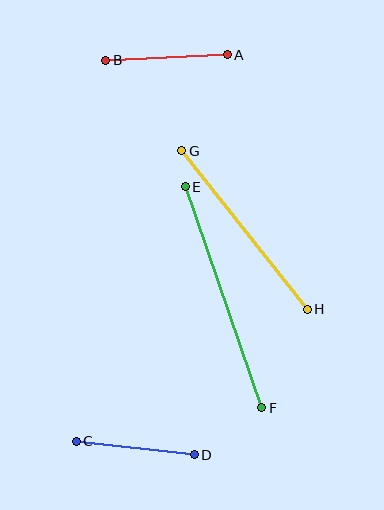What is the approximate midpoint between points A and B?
The midpoint is at approximately (166, 57) pixels.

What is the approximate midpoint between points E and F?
The midpoint is at approximately (224, 297) pixels.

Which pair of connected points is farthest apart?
Points E and F are farthest apart.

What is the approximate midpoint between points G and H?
The midpoint is at approximately (244, 230) pixels.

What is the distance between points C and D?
The distance is approximately 119 pixels.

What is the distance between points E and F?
The distance is approximately 234 pixels.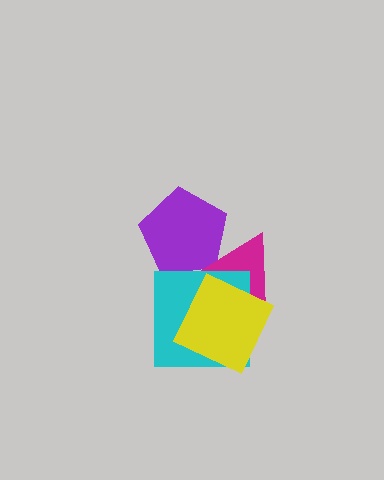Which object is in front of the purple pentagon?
The magenta triangle is in front of the purple pentagon.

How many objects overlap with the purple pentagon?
1 object overlaps with the purple pentagon.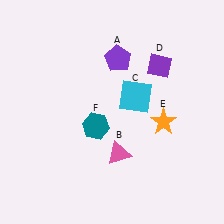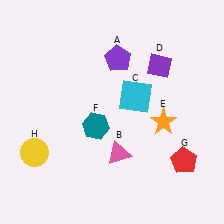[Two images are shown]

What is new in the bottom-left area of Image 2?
A yellow circle (H) was added in the bottom-left area of Image 2.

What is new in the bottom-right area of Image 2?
A red pentagon (G) was added in the bottom-right area of Image 2.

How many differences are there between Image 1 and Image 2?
There are 2 differences between the two images.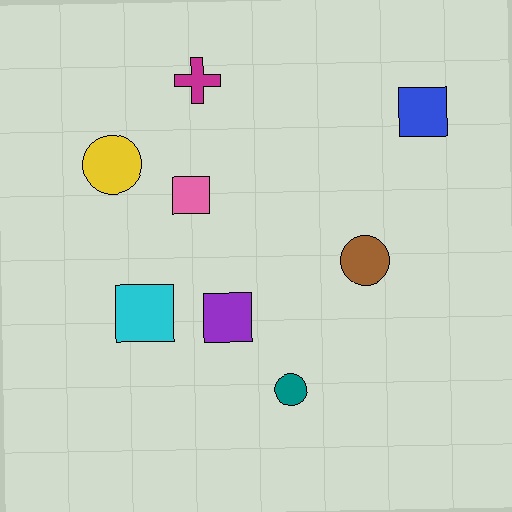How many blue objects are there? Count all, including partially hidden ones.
There is 1 blue object.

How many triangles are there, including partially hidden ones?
There are no triangles.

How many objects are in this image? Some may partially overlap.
There are 8 objects.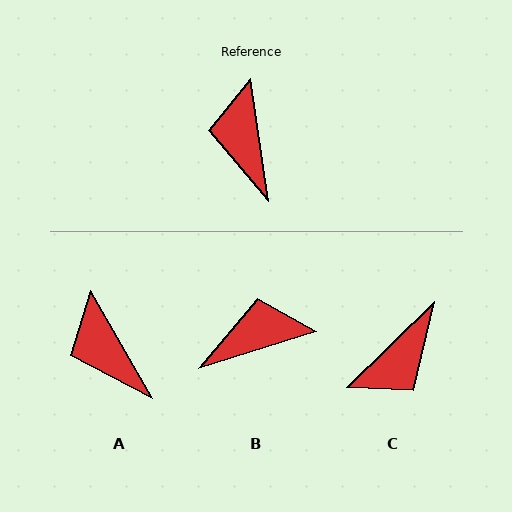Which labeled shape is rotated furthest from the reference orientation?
C, about 126 degrees away.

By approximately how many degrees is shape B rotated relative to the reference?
Approximately 81 degrees clockwise.